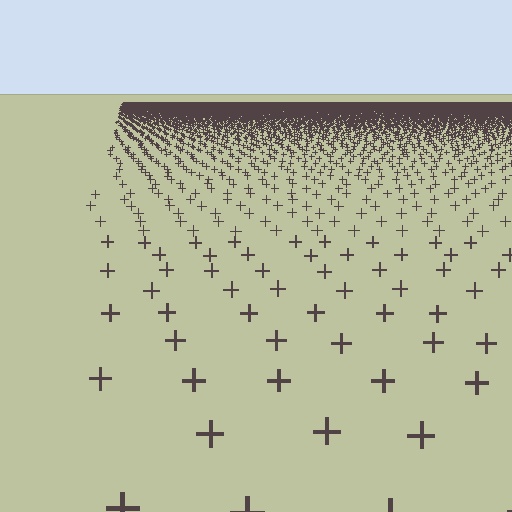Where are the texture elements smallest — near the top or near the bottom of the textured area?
Near the top.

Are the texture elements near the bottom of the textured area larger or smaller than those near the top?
Larger. Near the bottom, elements are closer to the viewer and appear at a bigger on-screen size.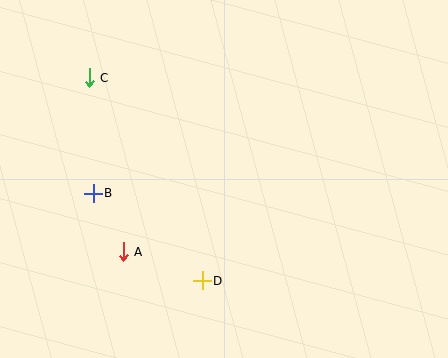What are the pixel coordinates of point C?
Point C is at (89, 78).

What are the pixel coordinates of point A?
Point A is at (123, 252).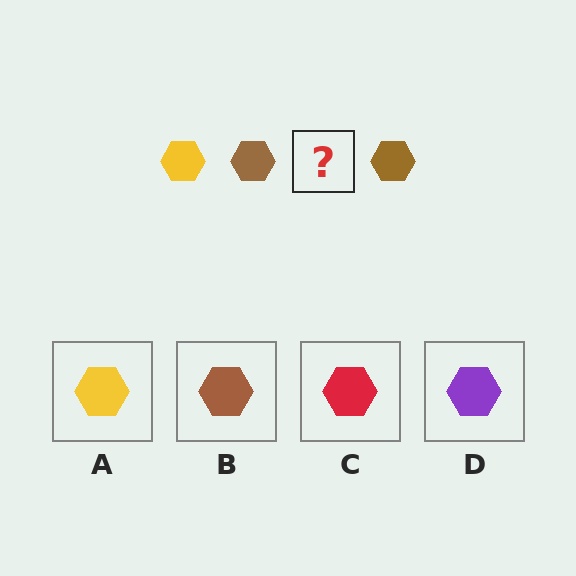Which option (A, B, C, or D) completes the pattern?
A.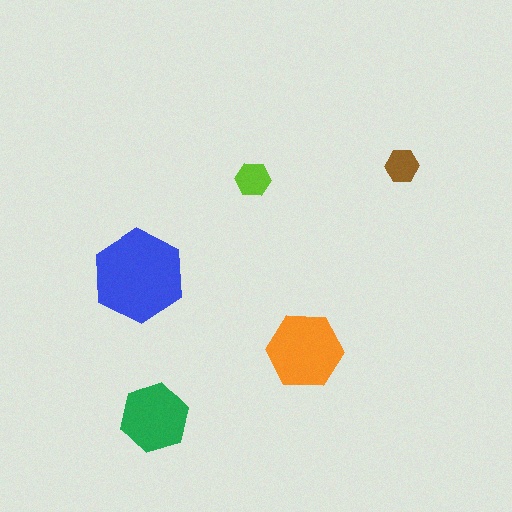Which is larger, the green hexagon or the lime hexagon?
The green one.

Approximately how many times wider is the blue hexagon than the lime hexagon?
About 2.5 times wider.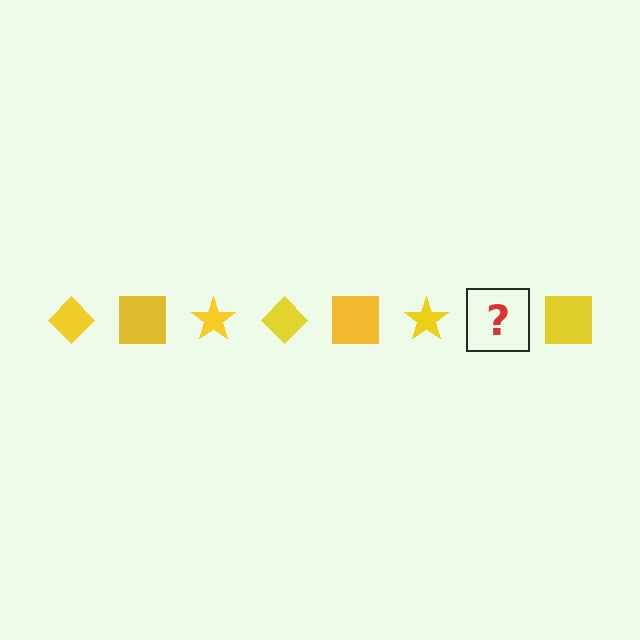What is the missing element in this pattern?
The missing element is a yellow diamond.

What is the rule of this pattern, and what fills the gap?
The rule is that the pattern cycles through diamond, square, star shapes in yellow. The gap should be filled with a yellow diamond.